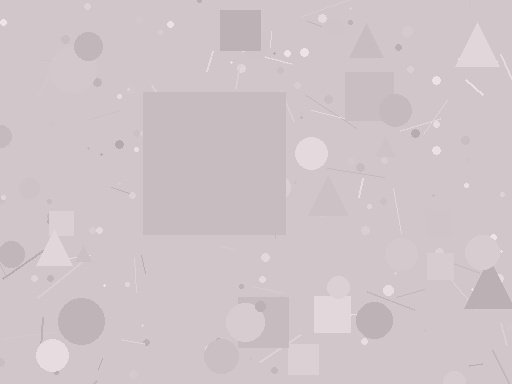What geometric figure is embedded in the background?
A square is embedded in the background.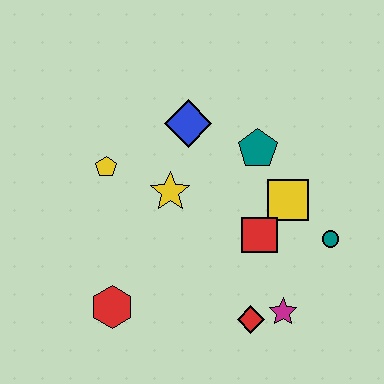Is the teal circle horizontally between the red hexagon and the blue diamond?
No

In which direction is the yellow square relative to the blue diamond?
The yellow square is to the right of the blue diamond.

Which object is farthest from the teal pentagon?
The red hexagon is farthest from the teal pentagon.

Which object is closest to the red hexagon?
The yellow star is closest to the red hexagon.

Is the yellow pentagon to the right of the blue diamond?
No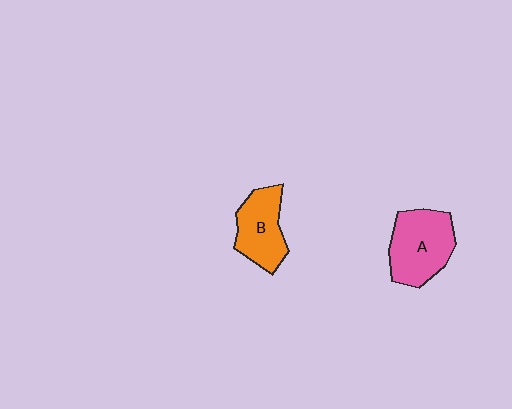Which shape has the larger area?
Shape A (pink).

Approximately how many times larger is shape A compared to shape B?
Approximately 1.3 times.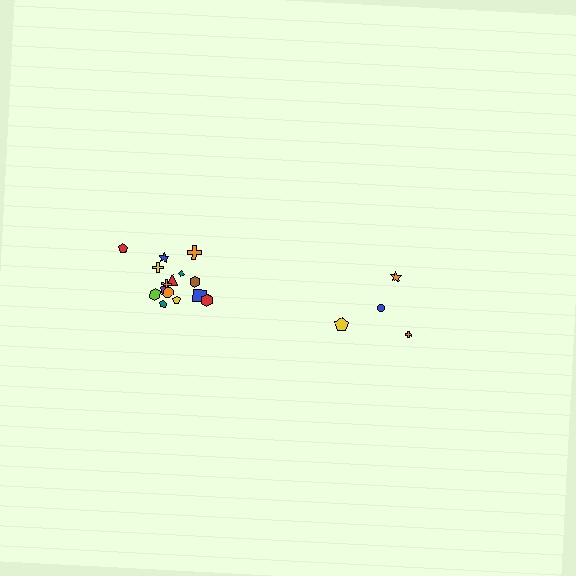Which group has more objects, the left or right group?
The left group.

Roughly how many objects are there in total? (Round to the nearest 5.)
Roughly 20 objects in total.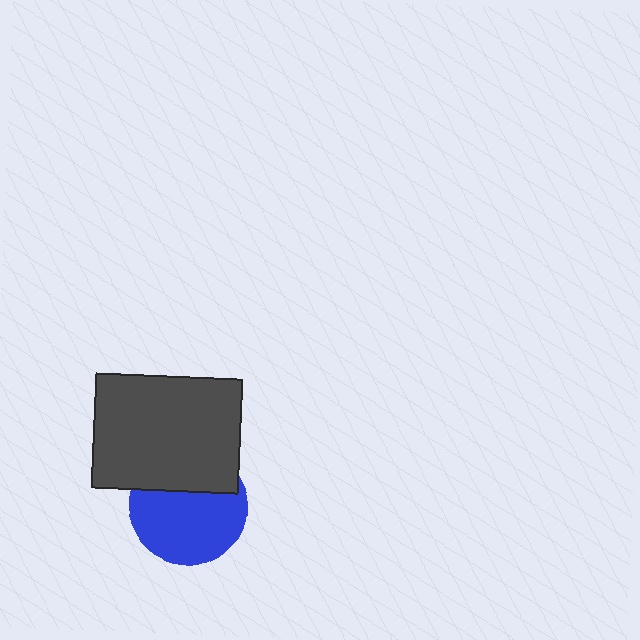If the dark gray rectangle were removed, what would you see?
You would see the complete blue circle.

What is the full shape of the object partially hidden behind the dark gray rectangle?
The partially hidden object is a blue circle.